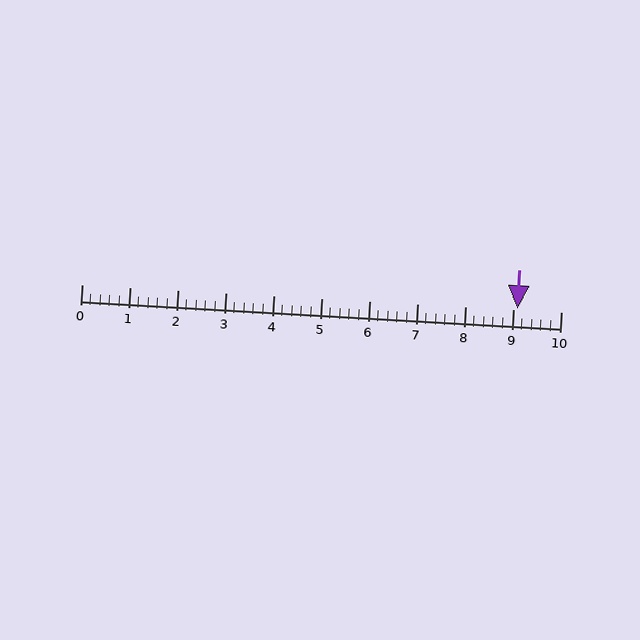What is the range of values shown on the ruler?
The ruler shows values from 0 to 10.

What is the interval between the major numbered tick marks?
The major tick marks are spaced 1 units apart.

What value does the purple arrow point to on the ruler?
The purple arrow points to approximately 9.1.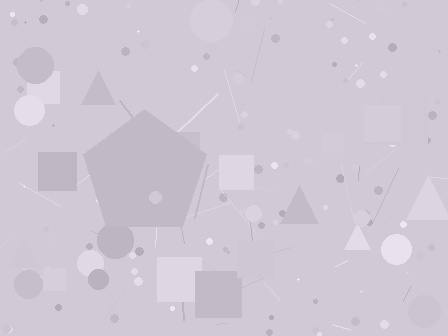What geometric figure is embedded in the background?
A pentagon is embedded in the background.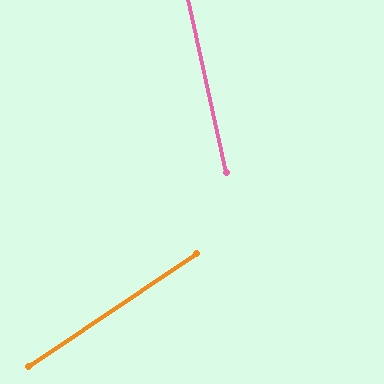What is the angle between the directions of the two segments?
Approximately 69 degrees.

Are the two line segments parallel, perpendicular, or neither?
Neither parallel nor perpendicular — they differ by about 69°.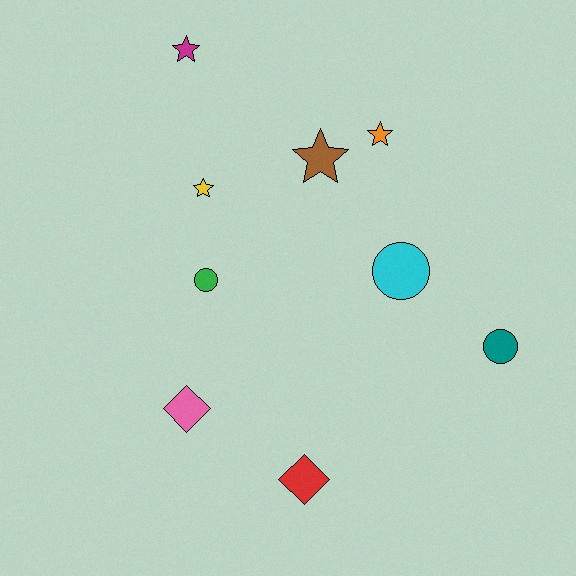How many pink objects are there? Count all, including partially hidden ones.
There is 1 pink object.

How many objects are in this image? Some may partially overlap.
There are 9 objects.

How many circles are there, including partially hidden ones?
There are 3 circles.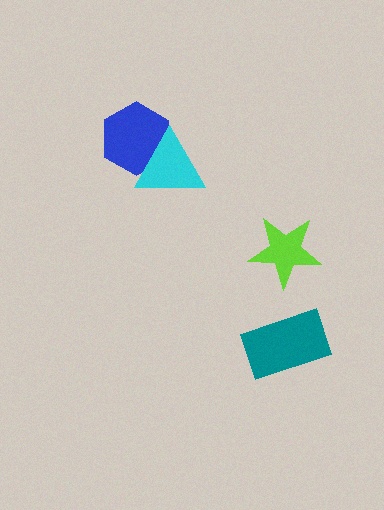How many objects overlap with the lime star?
0 objects overlap with the lime star.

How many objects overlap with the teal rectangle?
0 objects overlap with the teal rectangle.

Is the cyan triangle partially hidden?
No, no other shape covers it.